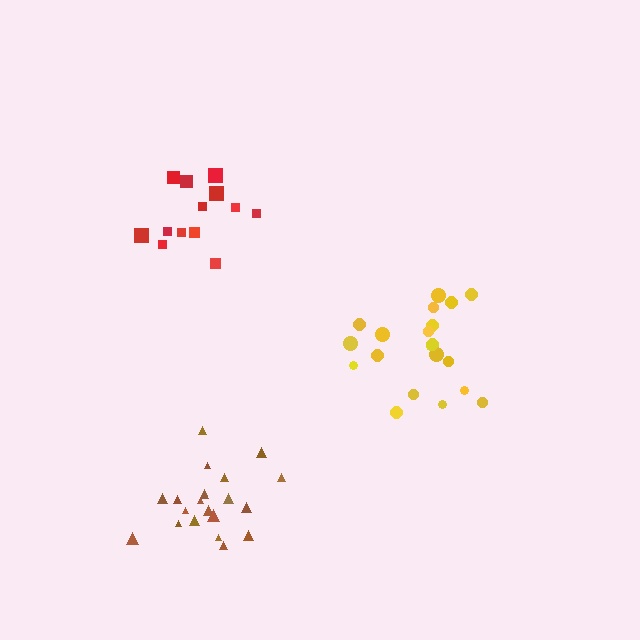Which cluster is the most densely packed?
Brown.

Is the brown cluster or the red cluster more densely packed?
Brown.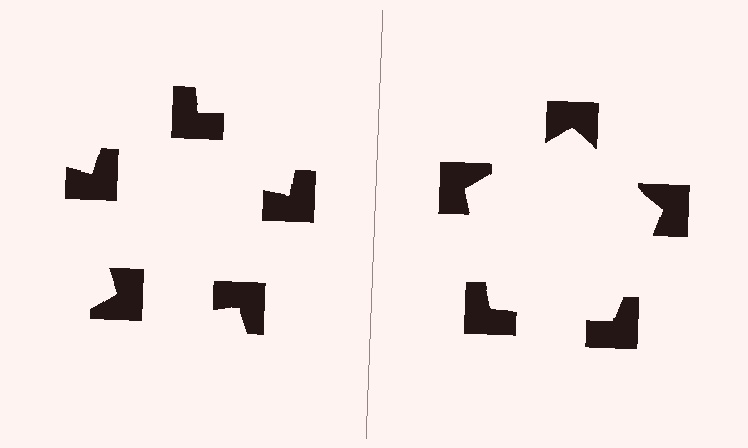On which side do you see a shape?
An illusory pentagon appears on the right side. On the left side the wedge cuts are rotated, so no coherent shape forms.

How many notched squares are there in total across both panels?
10 — 5 on each side.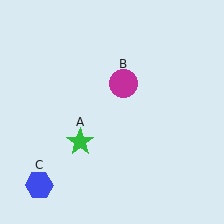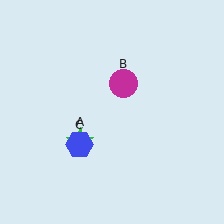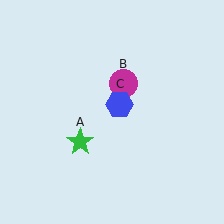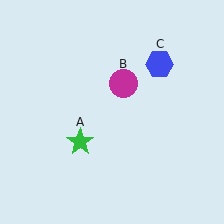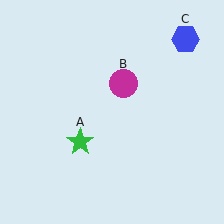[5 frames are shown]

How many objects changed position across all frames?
1 object changed position: blue hexagon (object C).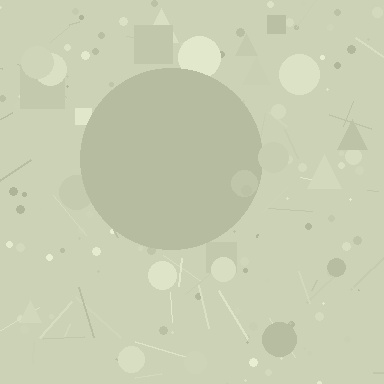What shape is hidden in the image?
A circle is hidden in the image.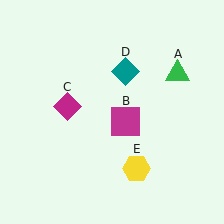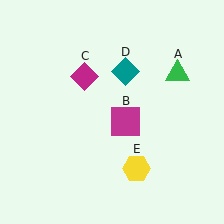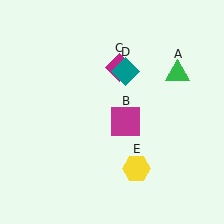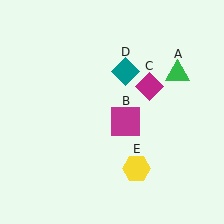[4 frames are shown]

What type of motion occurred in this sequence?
The magenta diamond (object C) rotated clockwise around the center of the scene.